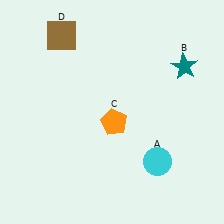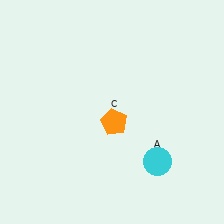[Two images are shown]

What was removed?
The brown square (D), the teal star (B) were removed in Image 2.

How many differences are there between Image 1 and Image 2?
There are 2 differences between the two images.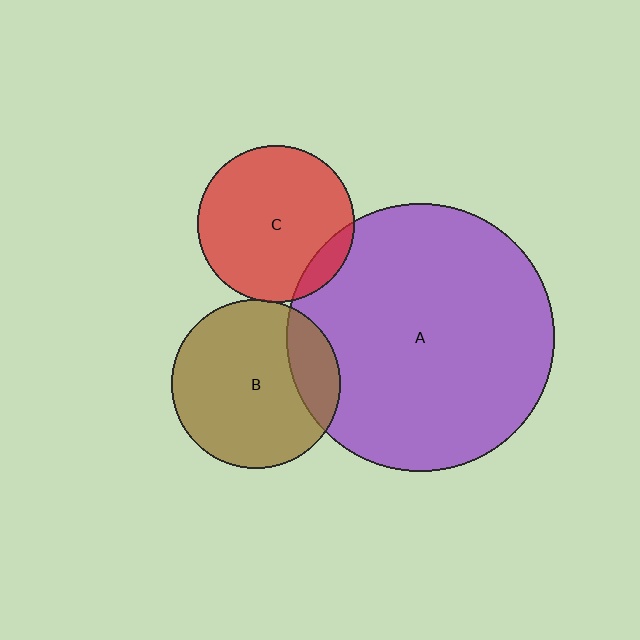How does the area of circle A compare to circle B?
Approximately 2.5 times.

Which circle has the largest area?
Circle A (purple).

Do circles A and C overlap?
Yes.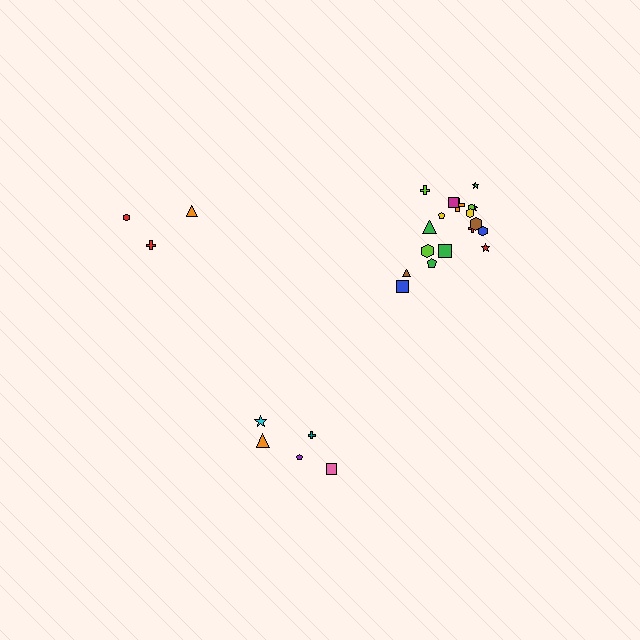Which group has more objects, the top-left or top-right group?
The top-right group.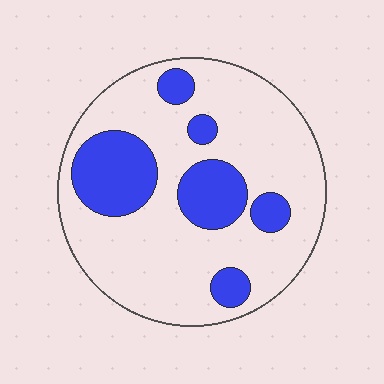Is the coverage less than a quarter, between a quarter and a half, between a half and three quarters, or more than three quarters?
Between a quarter and a half.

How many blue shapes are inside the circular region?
6.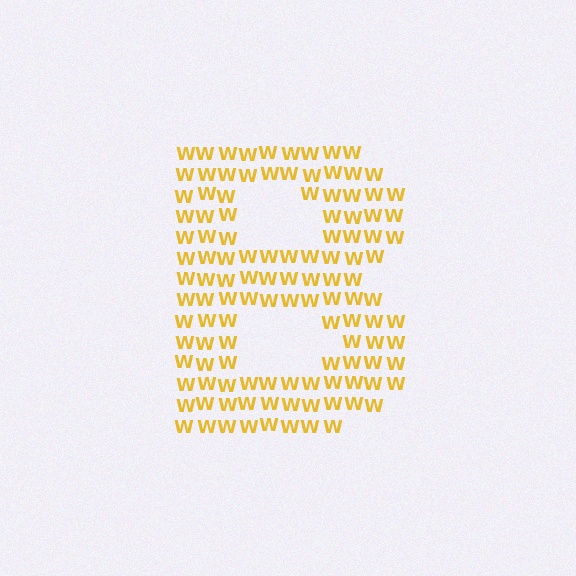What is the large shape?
The large shape is the letter B.